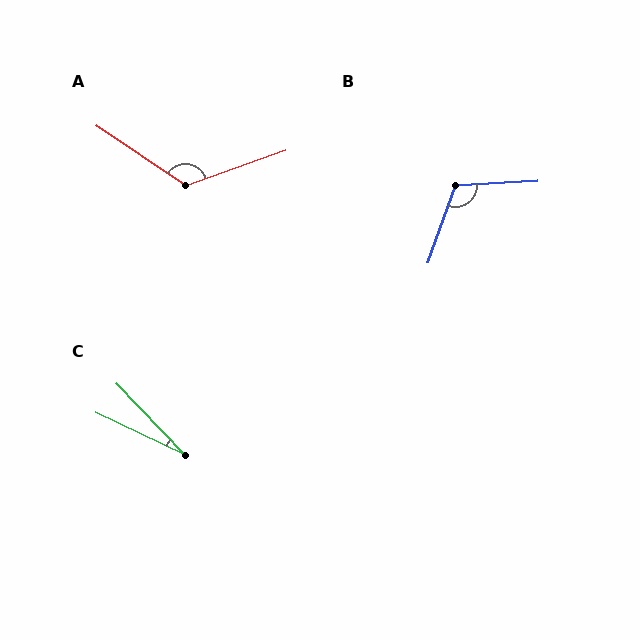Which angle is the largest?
A, at approximately 127 degrees.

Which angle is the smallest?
C, at approximately 21 degrees.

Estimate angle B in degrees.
Approximately 112 degrees.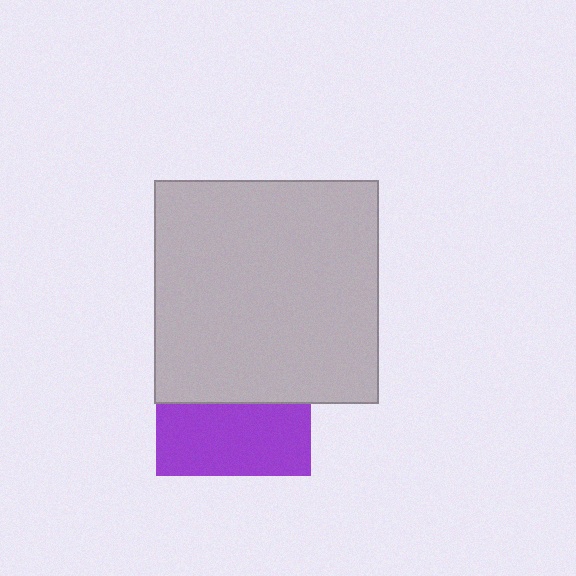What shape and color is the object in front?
The object in front is a light gray square.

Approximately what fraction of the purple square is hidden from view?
Roughly 53% of the purple square is hidden behind the light gray square.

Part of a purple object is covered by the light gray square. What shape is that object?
It is a square.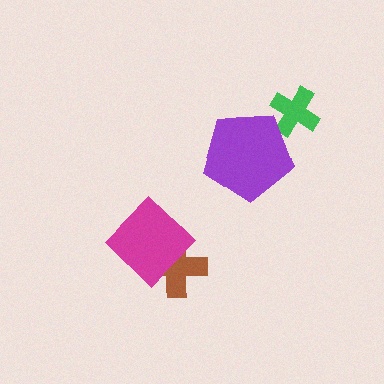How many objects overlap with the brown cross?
1 object overlaps with the brown cross.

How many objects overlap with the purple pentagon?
1 object overlaps with the purple pentagon.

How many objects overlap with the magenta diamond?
1 object overlaps with the magenta diamond.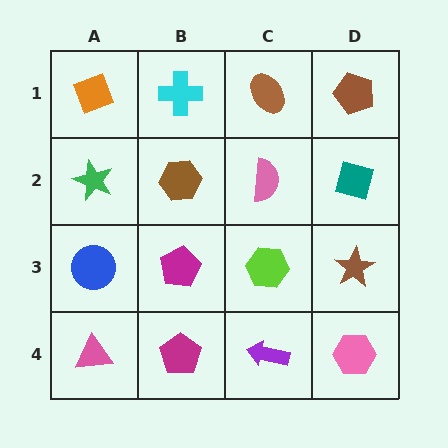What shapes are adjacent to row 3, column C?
A pink semicircle (row 2, column C), a purple arrow (row 4, column C), a magenta pentagon (row 3, column B), a brown star (row 3, column D).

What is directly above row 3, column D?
A teal square.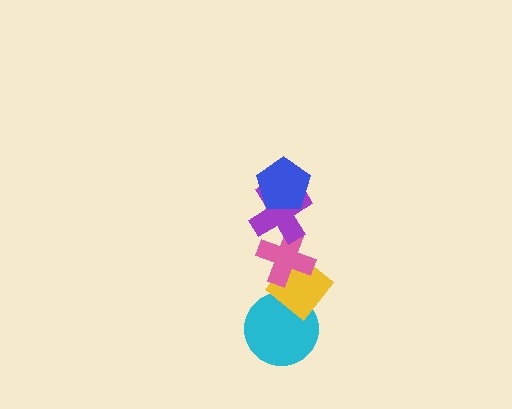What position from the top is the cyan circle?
The cyan circle is 5th from the top.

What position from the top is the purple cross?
The purple cross is 2nd from the top.